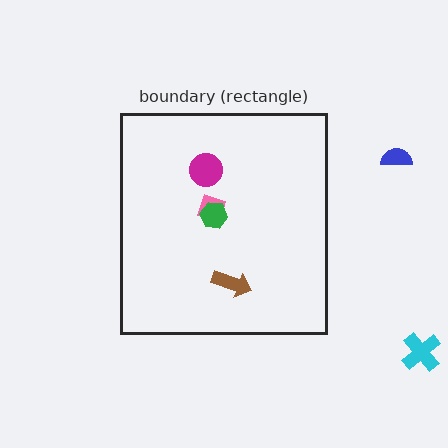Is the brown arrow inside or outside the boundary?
Inside.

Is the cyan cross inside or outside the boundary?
Outside.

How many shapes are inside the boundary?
4 inside, 2 outside.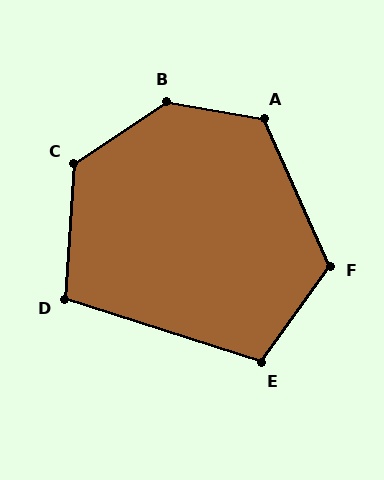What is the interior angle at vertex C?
Approximately 128 degrees (obtuse).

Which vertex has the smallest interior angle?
D, at approximately 104 degrees.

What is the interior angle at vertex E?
Approximately 108 degrees (obtuse).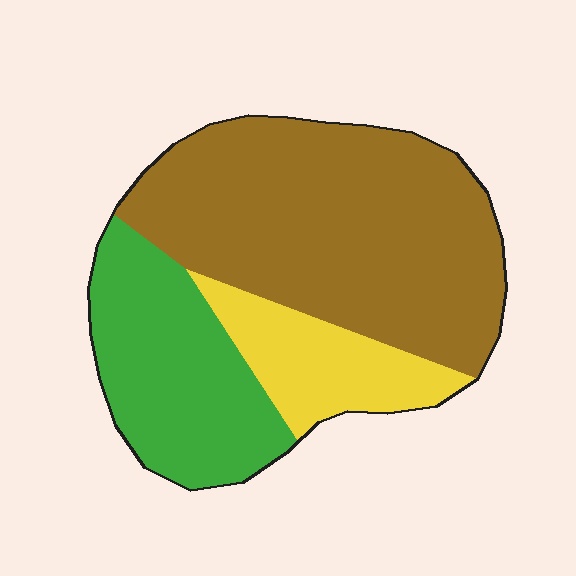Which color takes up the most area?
Brown, at roughly 55%.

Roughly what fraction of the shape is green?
Green covers 28% of the shape.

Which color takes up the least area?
Yellow, at roughly 15%.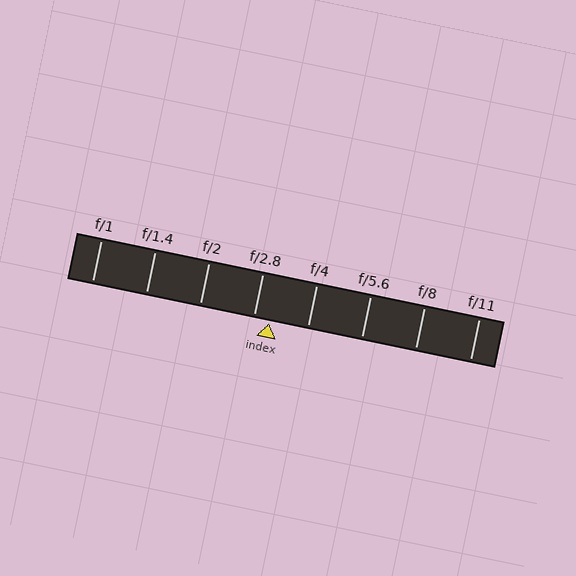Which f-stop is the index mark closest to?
The index mark is closest to f/2.8.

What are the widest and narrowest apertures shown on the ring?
The widest aperture shown is f/1 and the narrowest is f/11.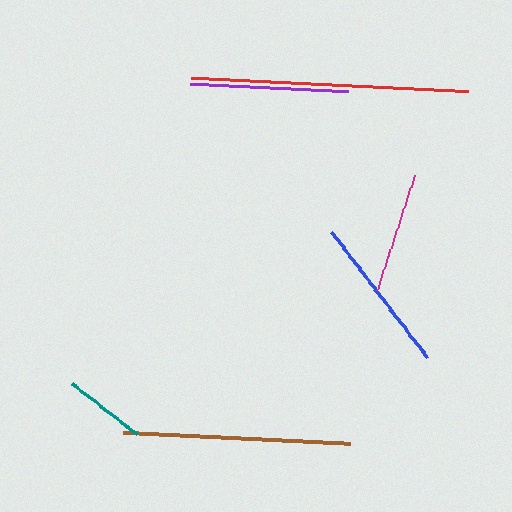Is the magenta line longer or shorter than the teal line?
The magenta line is longer than the teal line.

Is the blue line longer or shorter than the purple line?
The blue line is longer than the purple line.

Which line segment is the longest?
The red line is the longest at approximately 278 pixels.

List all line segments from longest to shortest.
From longest to shortest: red, brown, blue, purple, magenta, teal.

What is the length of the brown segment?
The brown segment is approximately 227 pixels long.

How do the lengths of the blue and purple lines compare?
The blue and purple lines are approximately the same length.